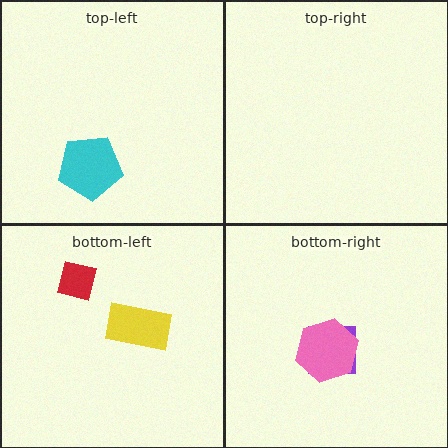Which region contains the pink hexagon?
The bottom-right region.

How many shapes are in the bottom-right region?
2.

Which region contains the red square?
The bottom-left region.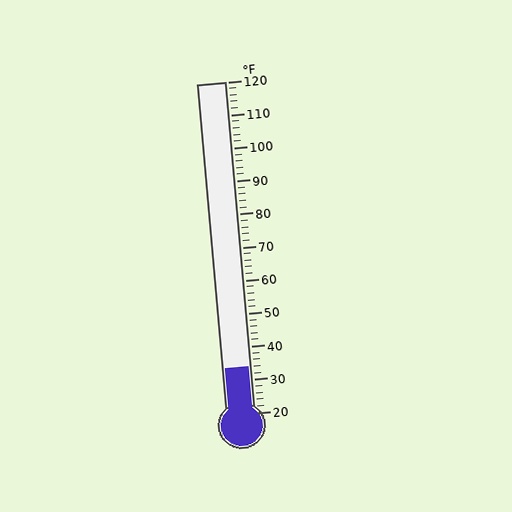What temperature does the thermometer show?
The thermometer shows approximately 34°F.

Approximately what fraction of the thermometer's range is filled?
The thermometer is filled to approximately 15% of its range.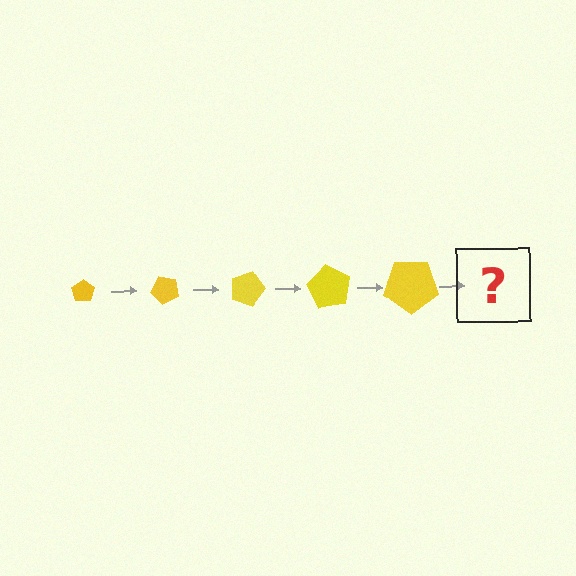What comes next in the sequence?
The next element should be a pentagon, larger than the previous one and rotated 225 degrees from the start.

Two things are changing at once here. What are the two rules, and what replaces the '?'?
The two rules are that the pentagon grows larger each step and it rotates 45 degrees each step. The '?' should be a pentagon, larger than the previous one and rotated 225 degrees from the start.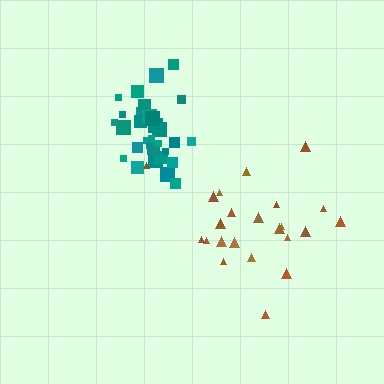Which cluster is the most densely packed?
Teal.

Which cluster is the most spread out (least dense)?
Brown.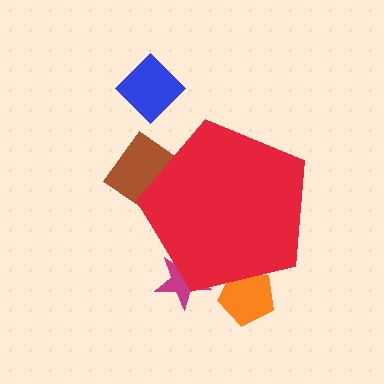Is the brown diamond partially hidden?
Yes, the brown diamond is partially hidden behind the red pentagon.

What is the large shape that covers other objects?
A red pentagon.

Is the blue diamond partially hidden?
No, the blue diamond is fully visible.